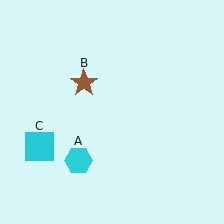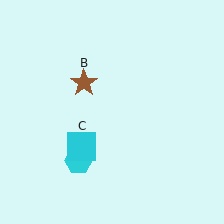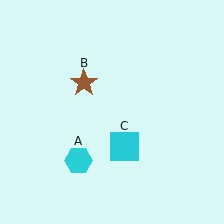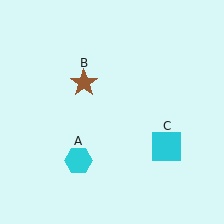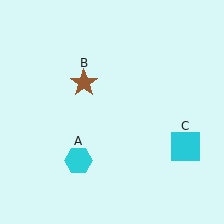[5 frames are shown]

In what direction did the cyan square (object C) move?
The cyan square (object C) moved right.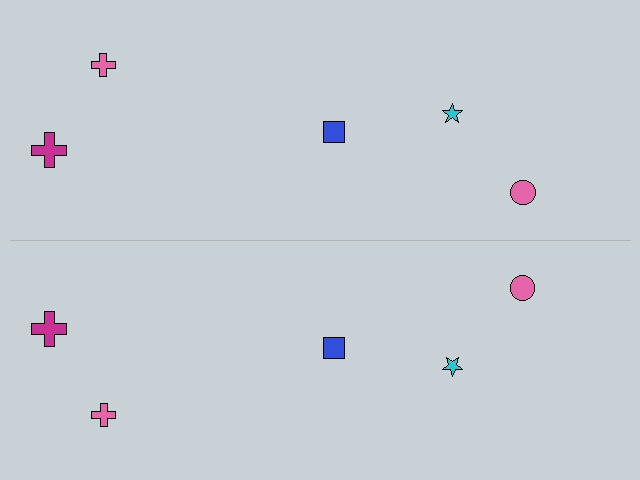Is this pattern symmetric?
Yes, this pattern has bilateral (reflection) symmetry.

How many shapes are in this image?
There are 10 shapes in this image.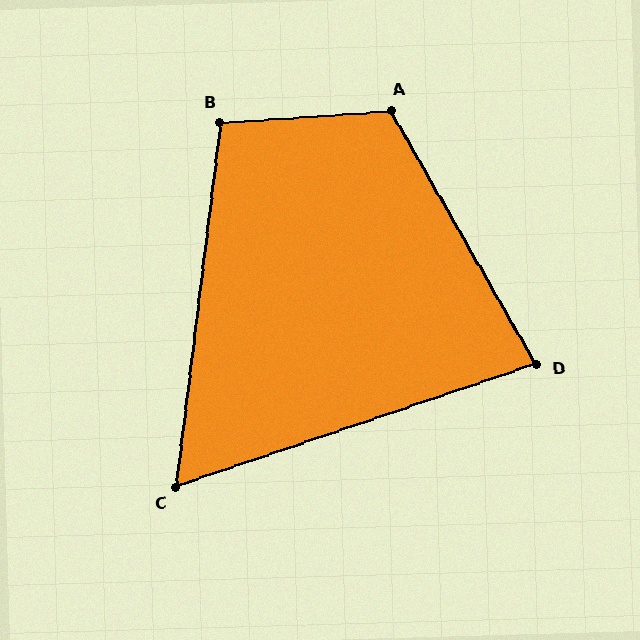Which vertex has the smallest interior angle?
C, at approximately 64 degrees.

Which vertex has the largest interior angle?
A, at approximately 116 degrees.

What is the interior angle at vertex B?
Approximately 101 degrees (obtuse).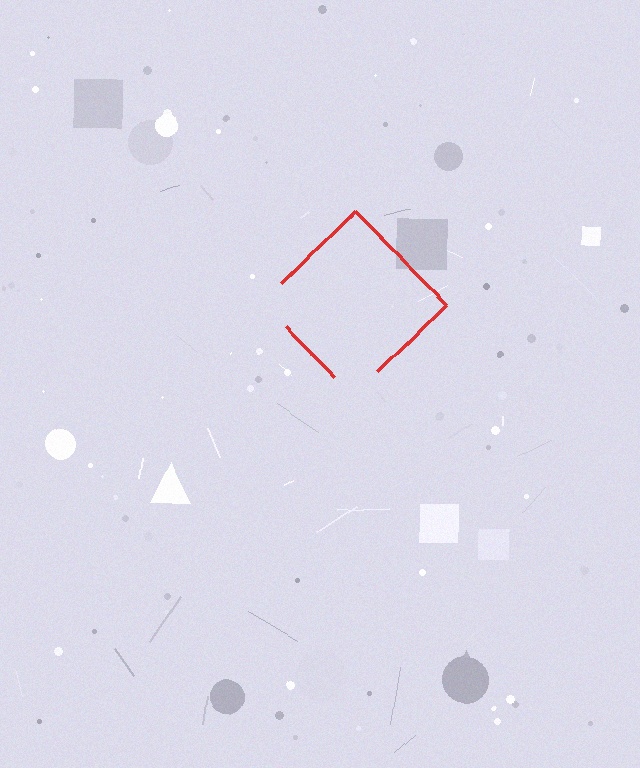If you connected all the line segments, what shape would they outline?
They would outline a diamond.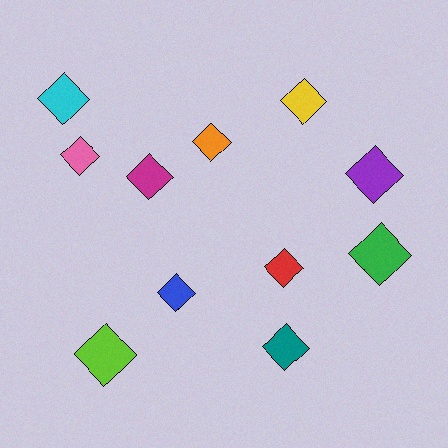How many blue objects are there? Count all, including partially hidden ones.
There is 1 blue object.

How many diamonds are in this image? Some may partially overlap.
There are 11 diamonds.